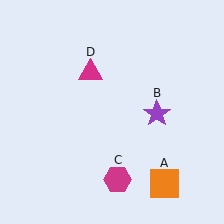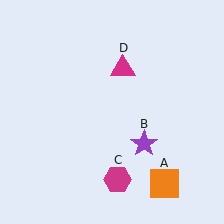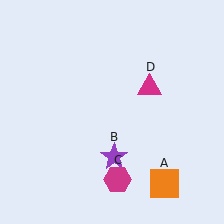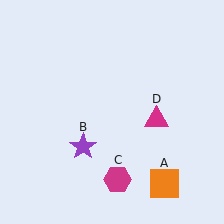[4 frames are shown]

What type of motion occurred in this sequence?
The purple star (object B), magenta triangle (object D) rotated clockwise around the center of the scene.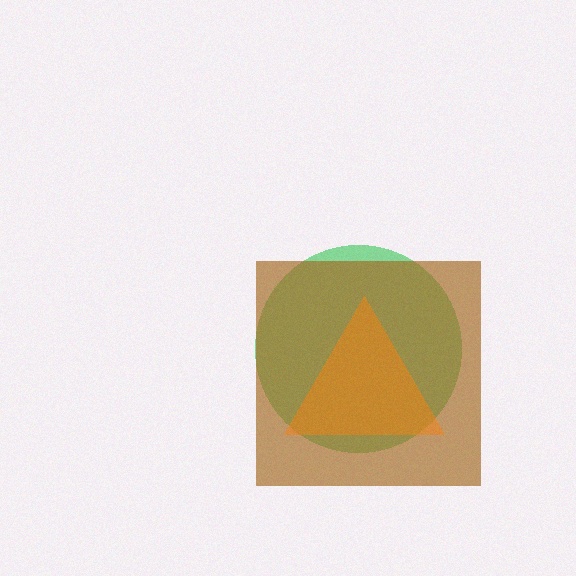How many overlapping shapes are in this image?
There are 3 overlapping shapes in the image.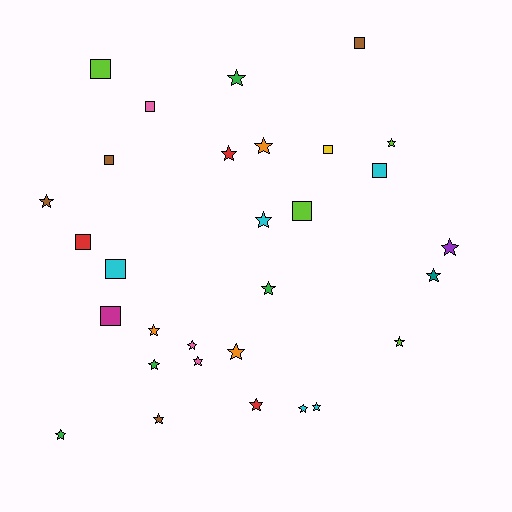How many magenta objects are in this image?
There is 1 magenta object.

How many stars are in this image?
There are 20 stars.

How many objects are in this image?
There are 30 objects.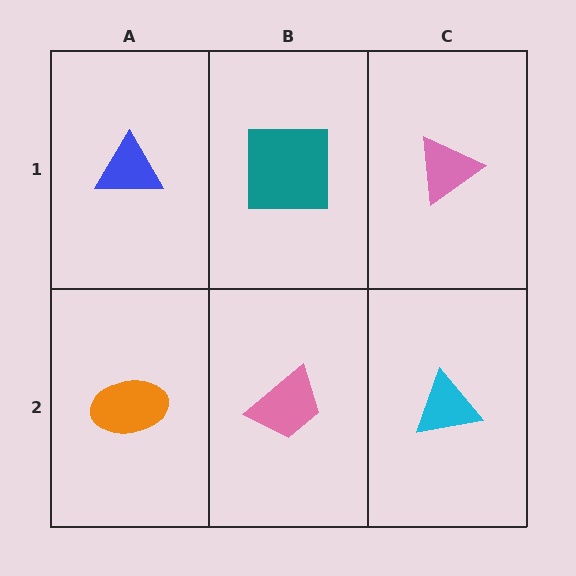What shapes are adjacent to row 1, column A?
An orange ellipse (row 2, column A), a teal square (row 1, column B).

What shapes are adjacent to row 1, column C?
A cyan triangle (row 2, column C), a teal square (row 1, column B).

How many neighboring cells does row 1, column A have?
2.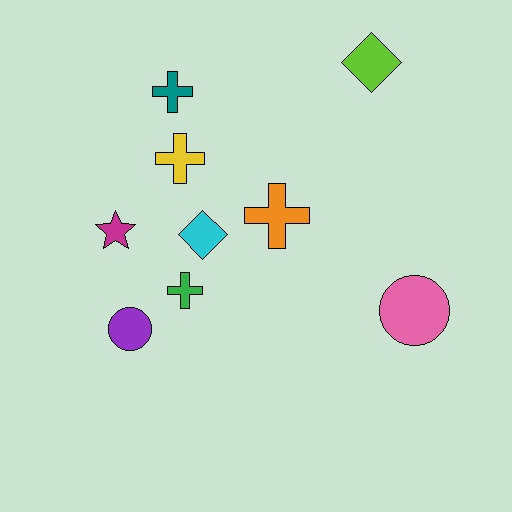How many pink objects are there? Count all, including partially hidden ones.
There is 1 pink object.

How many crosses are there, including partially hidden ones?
There are 4 crosses.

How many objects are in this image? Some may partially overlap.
There are 9 objects.